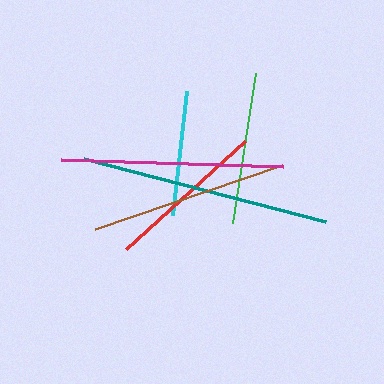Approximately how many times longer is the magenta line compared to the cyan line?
The magenta line is approximately 1.8 times the length of the cyan line.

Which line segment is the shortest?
The cyan line is the shortest at approximately 125 pixels.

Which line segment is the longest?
The teal line is the longest at approximately 250 pixels.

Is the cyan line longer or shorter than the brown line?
The brown line is longer than the cyan line.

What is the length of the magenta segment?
The magenta segment is approximately 221 pixels long.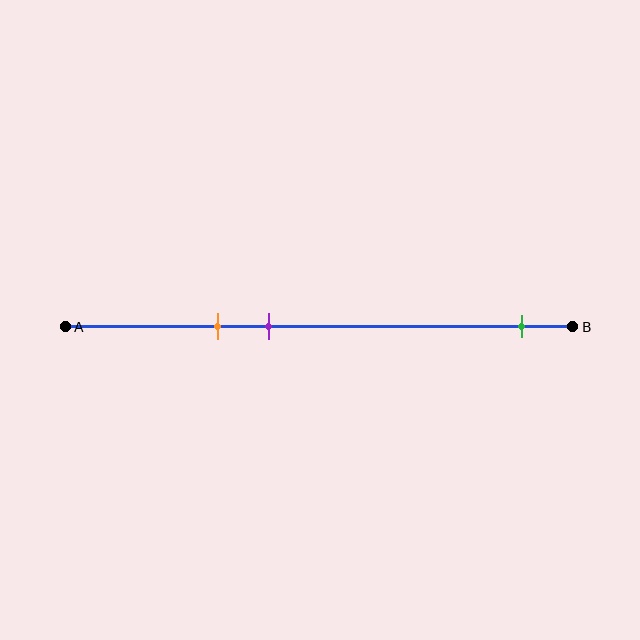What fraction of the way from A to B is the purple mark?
The purple mark is approximately 40% (0.4) of the way from A to B.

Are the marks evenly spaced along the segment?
No, the marks are not evenly spaced.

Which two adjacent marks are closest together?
The orange and purple marks are the closest adjacent pair.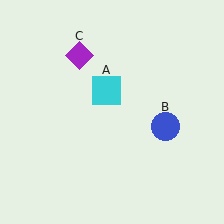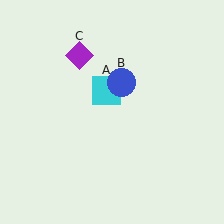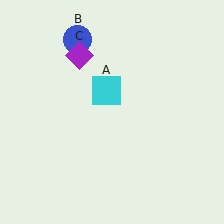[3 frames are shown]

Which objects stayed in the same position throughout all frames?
Cyan square (object A) and purple diamond (object C) remained stationary.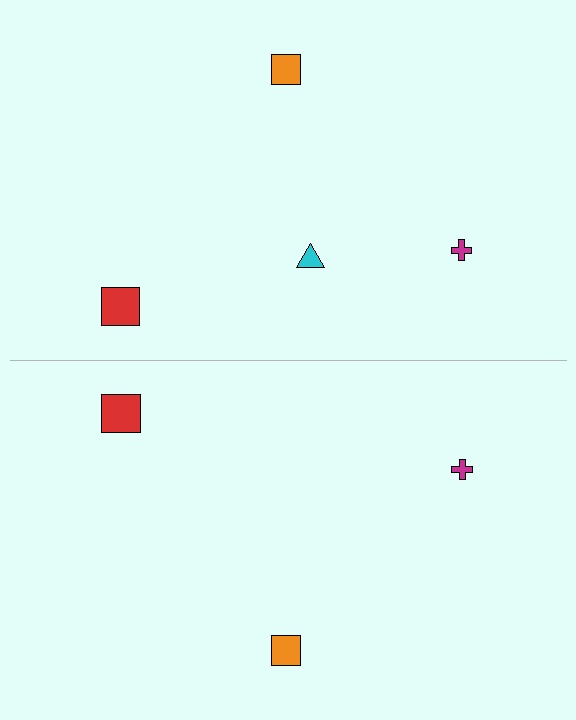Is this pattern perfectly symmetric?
No, the pattern is not perfectly symmetric. A cyan triangle is missing from the bottom side.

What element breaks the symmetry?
A cyan triangle is missing from the bottom side.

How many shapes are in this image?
There are 7 shapes in this image.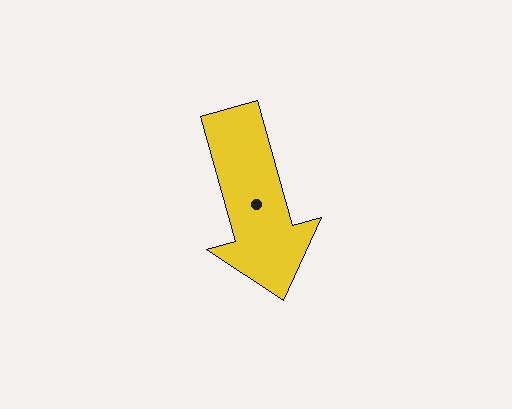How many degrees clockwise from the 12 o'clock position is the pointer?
Approximately 164 degrees.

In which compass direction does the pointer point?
South.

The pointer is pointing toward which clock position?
Roughly 5 o'clock.